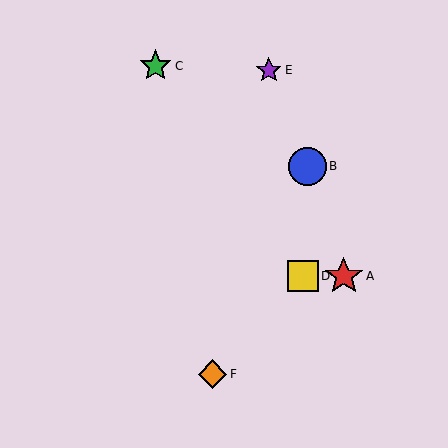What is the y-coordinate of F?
Object F is at y≈374.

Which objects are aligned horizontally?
Objects A, D are aligned horizontally.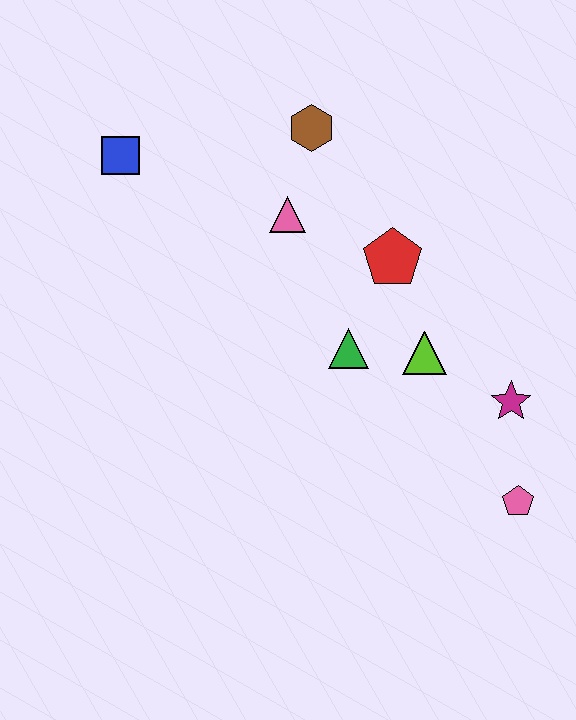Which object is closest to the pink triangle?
The brown hexagon is closest to the pink triangle.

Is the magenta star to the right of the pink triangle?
Yes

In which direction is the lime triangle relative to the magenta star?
The lime triangle is to the left of the magenta star.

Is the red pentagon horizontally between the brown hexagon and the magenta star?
Yes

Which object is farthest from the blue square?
The pink pentagon is farthest from the blue square.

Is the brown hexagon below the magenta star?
No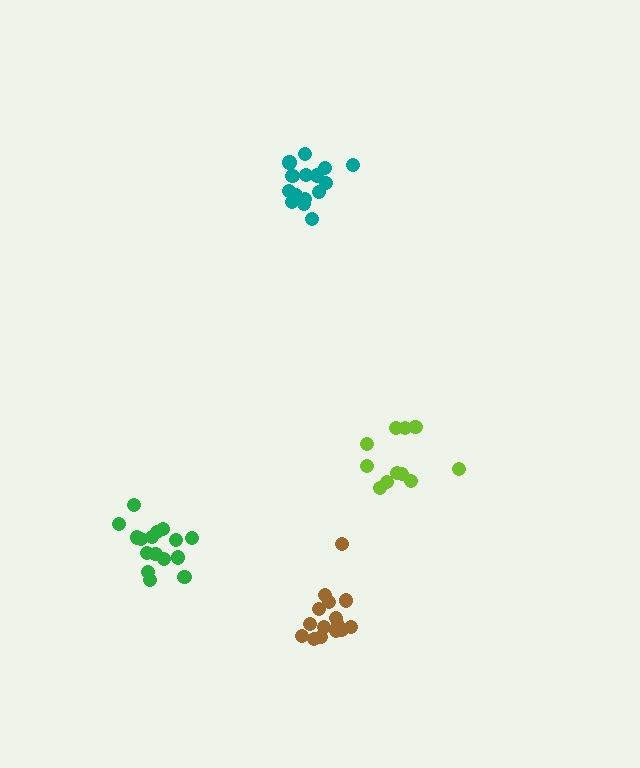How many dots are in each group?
Group 1: 16 dots, Group 2: 15 dots, Group 3: 11 dots, Group 4: 15 dots (57 total).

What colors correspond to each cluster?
The clusters are colored: green, teal, lime, brown.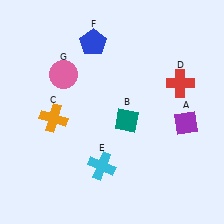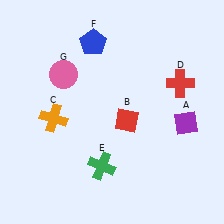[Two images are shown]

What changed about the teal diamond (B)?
In Image 1, B is teal. In Image 2, it changed to red.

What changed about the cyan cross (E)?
In Image 1, E is cyan. In Image 2, it changed to green.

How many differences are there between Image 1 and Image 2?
There are 2 differences between the two images.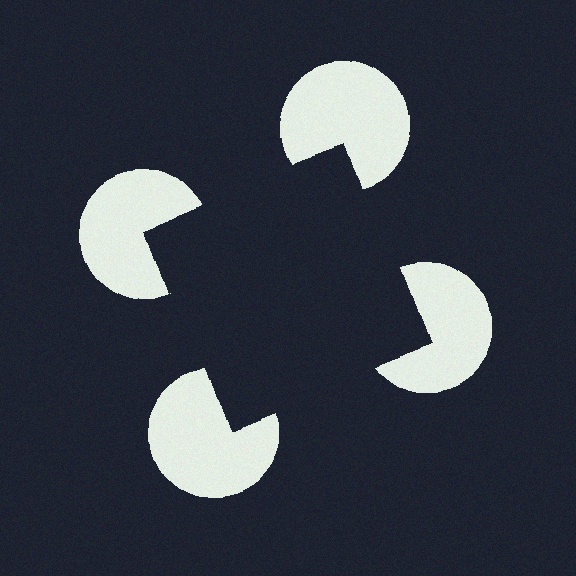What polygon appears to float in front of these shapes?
An illusory square — its edges are inferred from the aligned wedge cuts in the pac-man discs, not physically drawn.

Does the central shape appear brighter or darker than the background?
It typically appears slightly darker than the background, even though no actual brightness change is drawn.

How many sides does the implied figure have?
4 sides.